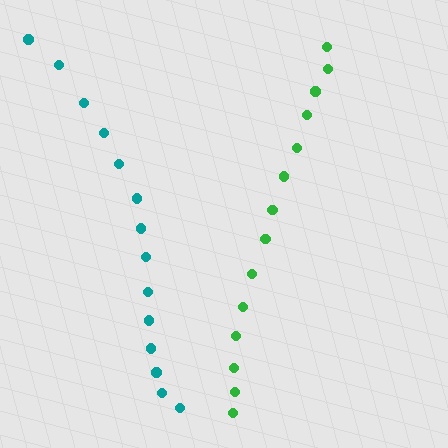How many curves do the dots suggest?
There are 2 distinct paths.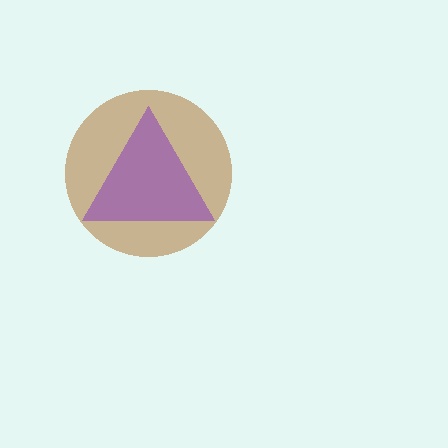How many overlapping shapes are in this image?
There are 2 overlapping shapes in the image.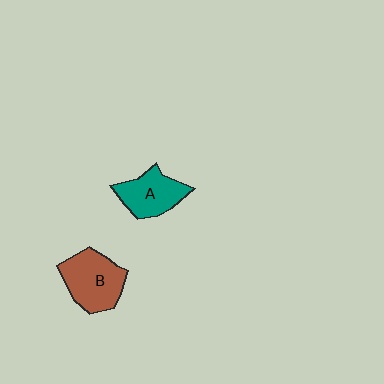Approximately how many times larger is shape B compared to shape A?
Approximately 1.2 times.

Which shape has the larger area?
Shape B (brown).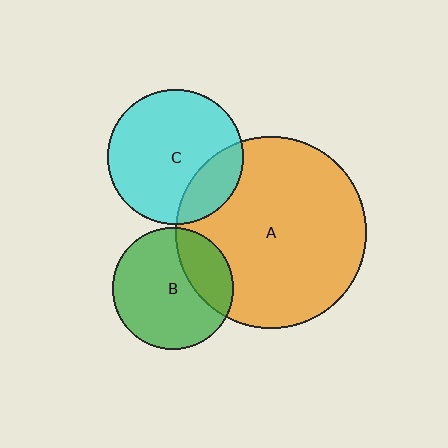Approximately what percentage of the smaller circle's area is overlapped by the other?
Approximately 25%.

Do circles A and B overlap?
Yes.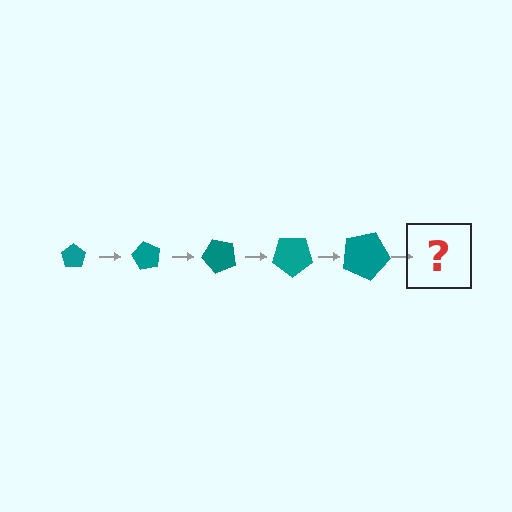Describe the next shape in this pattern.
It should be a pentagon, larger than the previous one and rotated 300 degrees from the start.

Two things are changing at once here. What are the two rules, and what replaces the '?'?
The two rules are that the pentagon grows larger each step and it rotates 60 degrees each step. The '?' should be a pentagon, larger than the previous one and rotated 300 degrees from the start.